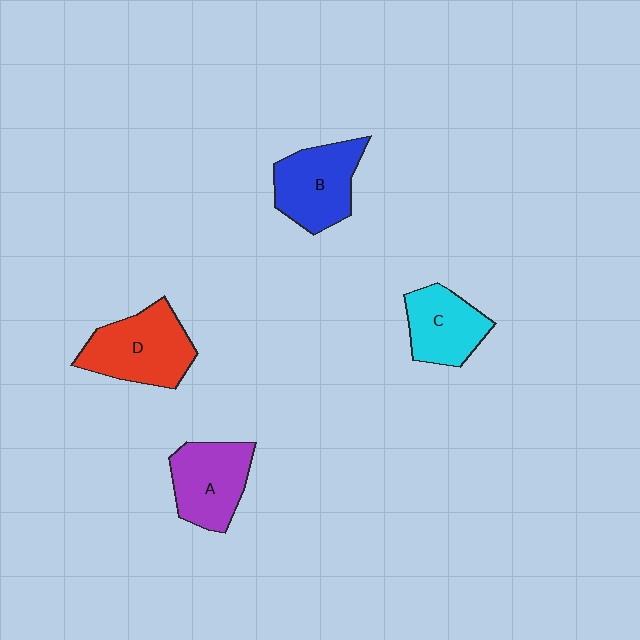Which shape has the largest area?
Shape D (red).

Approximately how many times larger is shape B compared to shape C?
Approximately 1.2 times.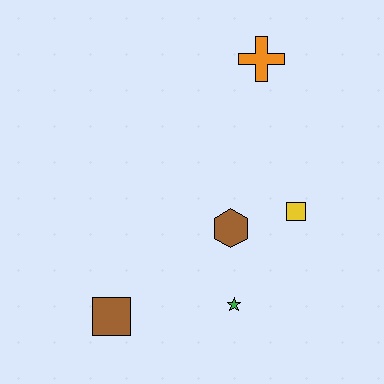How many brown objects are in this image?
There are 2 brown objects.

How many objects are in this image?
There are 5 objects.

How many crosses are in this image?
There is 1 cross.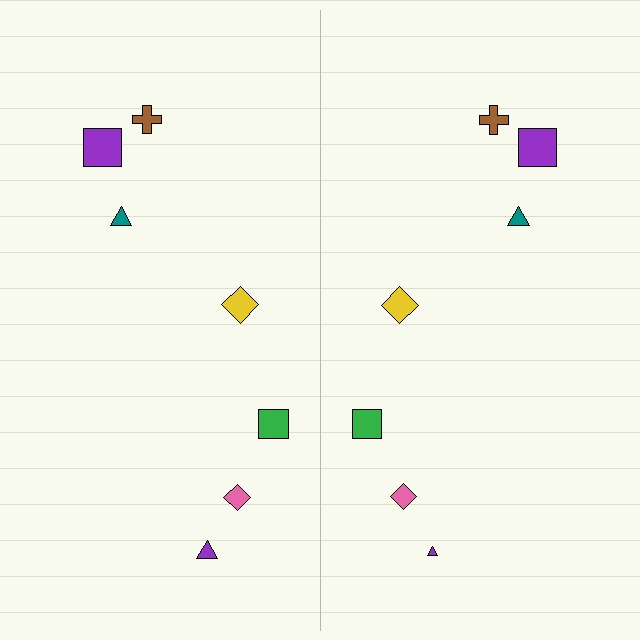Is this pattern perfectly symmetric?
No, the pattern is not perfectly symmetric. The purple triangle on the right side has a different size than its mirror counterpart.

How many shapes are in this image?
There are 14 shapes in this image.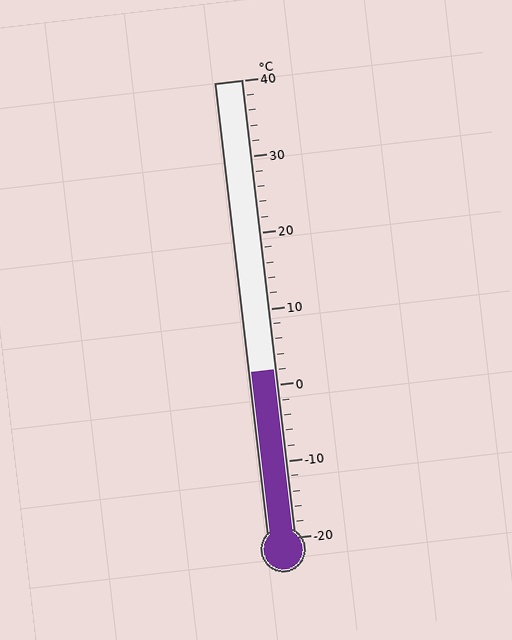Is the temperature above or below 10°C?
The temperature is below 10°C.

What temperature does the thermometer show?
The thermometer shows approximately 2°C.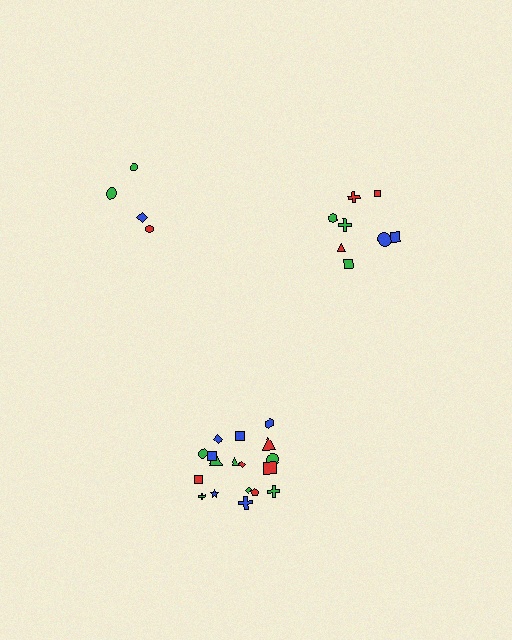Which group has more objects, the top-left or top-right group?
The top-right group.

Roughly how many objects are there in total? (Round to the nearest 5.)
Roughly 30 objects in total.